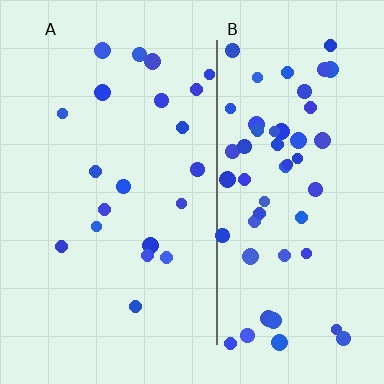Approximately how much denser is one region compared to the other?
Approximately 2.8× — region B over region A.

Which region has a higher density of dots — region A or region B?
B (the right).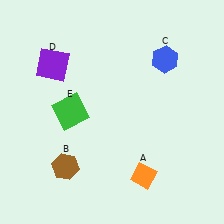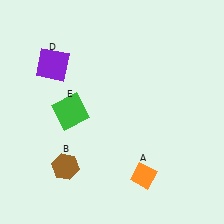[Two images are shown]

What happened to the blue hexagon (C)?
The blue hexagon (C) was removed in Image 2. It was in the top-right area of Image 1.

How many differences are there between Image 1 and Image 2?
There is 1 difference between the two images.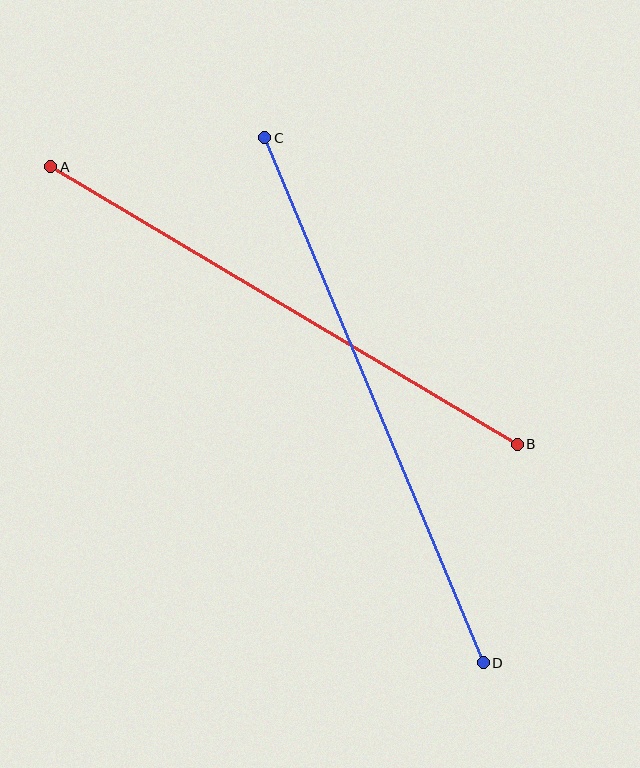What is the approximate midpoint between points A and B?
The midpoint is at approximately (284, 306) pixels.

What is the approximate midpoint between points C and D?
The midpoint is at approximately (374, 400) pixels.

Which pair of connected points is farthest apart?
Points C and D are farthest apart.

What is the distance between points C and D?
The distance is approximately 569 pixels.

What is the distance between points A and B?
The distance is approximately 543 pixels.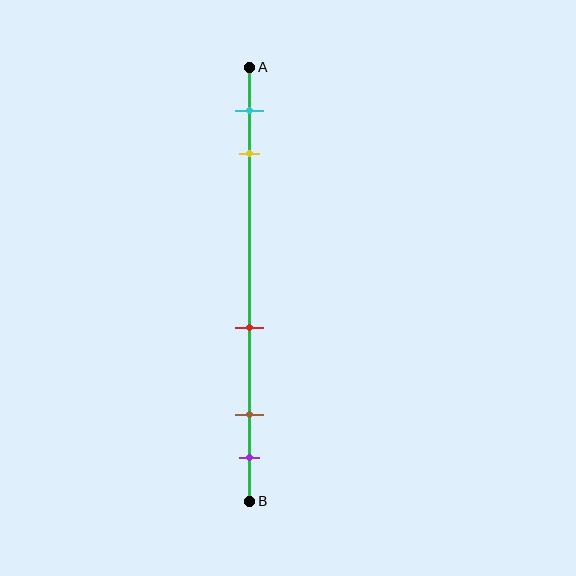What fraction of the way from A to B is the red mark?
The red mark is approximately 60% (0.6) of the way from A to B.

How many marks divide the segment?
There are 5 marks dividing the segment.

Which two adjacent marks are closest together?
The brown and purple marks are the closest adjacent pair.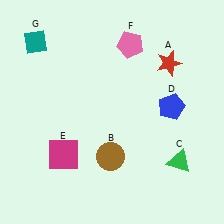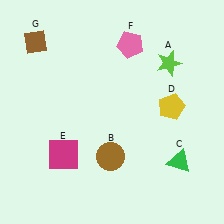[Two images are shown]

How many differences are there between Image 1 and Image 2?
There are 3 differences between the two images.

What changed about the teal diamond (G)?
In Image 1, G is teal. In Image 2, it changed to brown.